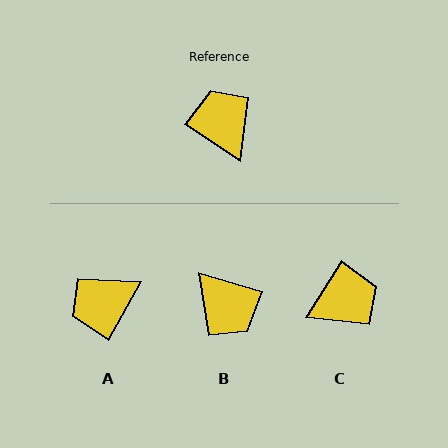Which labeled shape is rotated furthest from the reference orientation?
B, about 164 degrees away.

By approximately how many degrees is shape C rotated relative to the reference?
Approximately 89 degrees clockwise.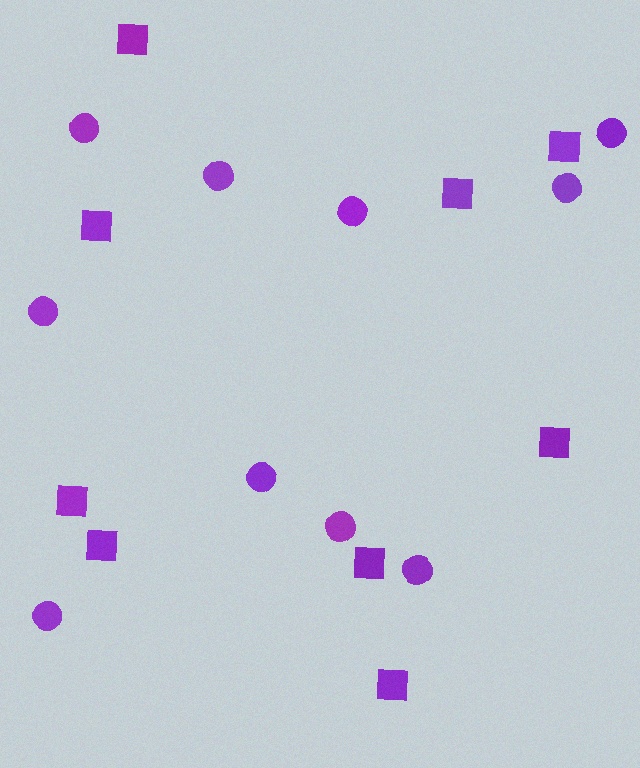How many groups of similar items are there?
There are 2 groups: one group of circles (10) and one group of squares (9).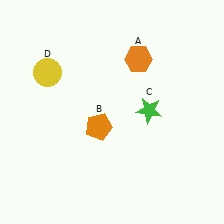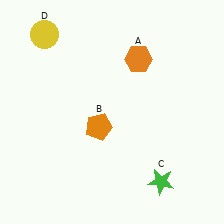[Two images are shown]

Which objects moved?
The objects that moved are: the green star (C), the yellow circle (D).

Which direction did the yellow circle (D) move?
The yellow circle (D) moved up.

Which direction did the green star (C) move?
The green star (C) moved down.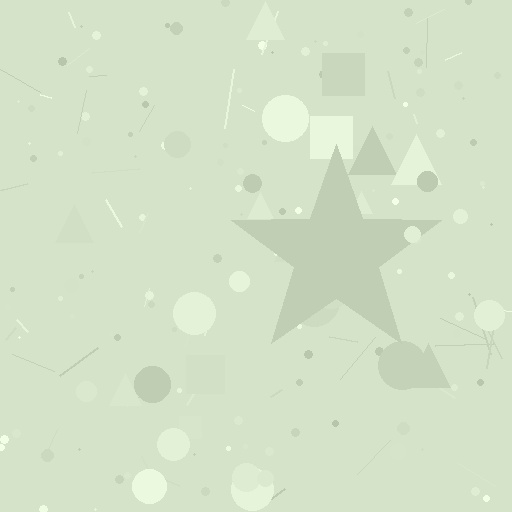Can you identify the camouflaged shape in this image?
The camouflaged shape is a star.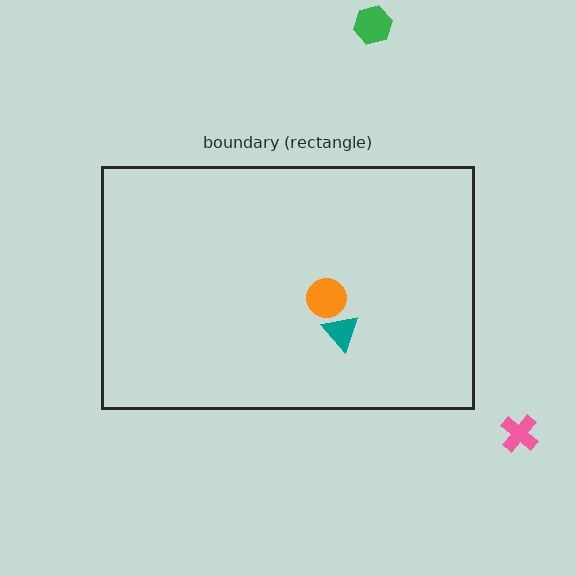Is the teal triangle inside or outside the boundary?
Inside.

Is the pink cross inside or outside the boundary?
Outside.